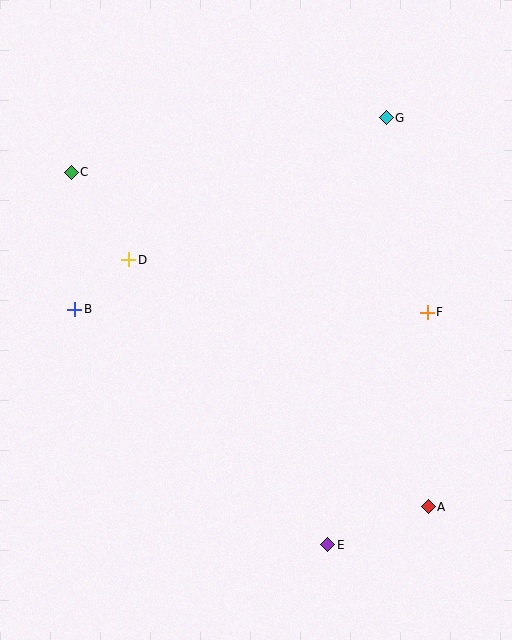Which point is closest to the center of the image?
Point D at (129, 260) is closest to the center.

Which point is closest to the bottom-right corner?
Point A is closest to the bottom-right corner.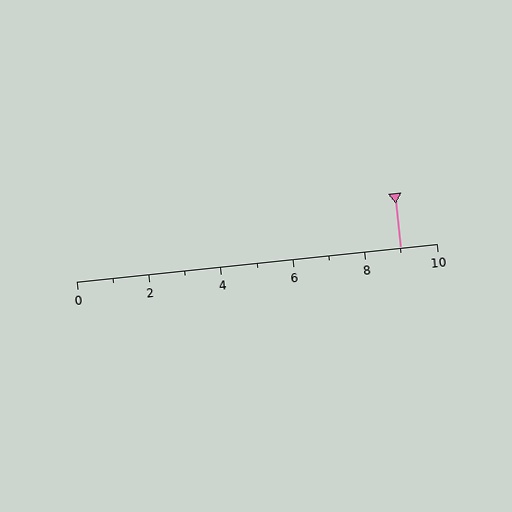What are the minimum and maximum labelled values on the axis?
The axis runs from 0 to 10.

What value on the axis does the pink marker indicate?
The marker indicates approximately 9.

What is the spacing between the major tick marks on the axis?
The major ticks are spaced 2 apart.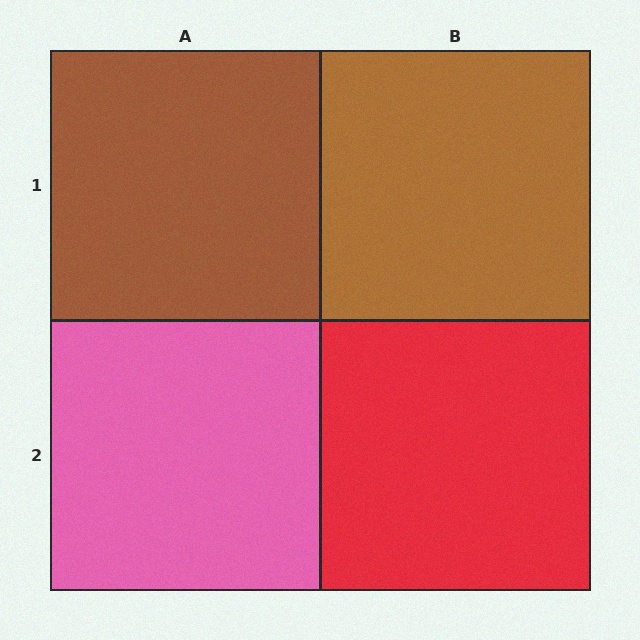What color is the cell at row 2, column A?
Pink.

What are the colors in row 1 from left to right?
Brown, brown.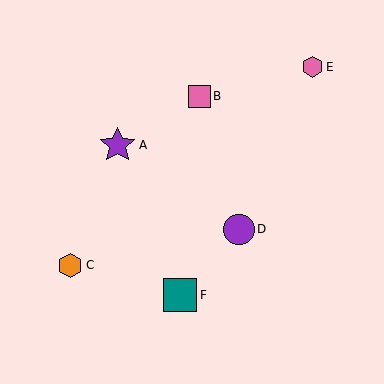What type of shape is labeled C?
Shape C is an orange hexagon.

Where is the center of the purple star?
The center of the purple star is at (118, 145).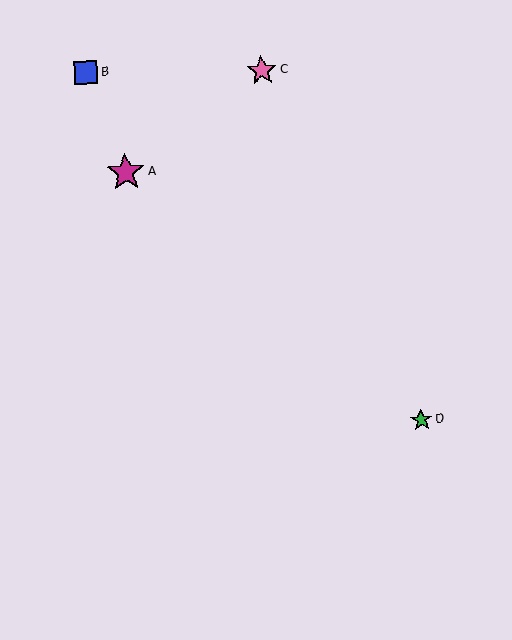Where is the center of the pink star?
The center of the pink star is at (262, 70).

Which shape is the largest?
The magenta star (labeled A) is the largest.